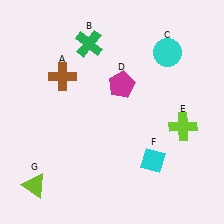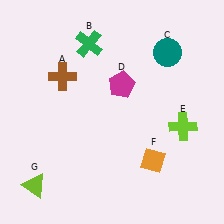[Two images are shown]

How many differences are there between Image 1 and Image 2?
There are 2 differences between the two images.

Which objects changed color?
C changed from cyan to teal. F changed from cyan to orange.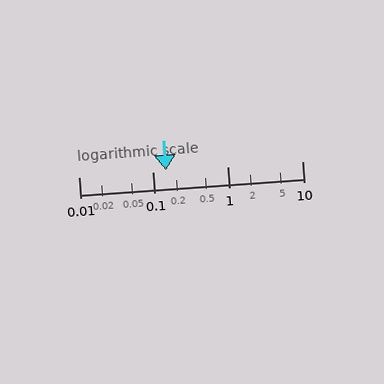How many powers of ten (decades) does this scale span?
The scale spans 3 decades, from 0.01 to 10.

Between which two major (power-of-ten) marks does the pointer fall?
The pointer is between 0.1 and 1.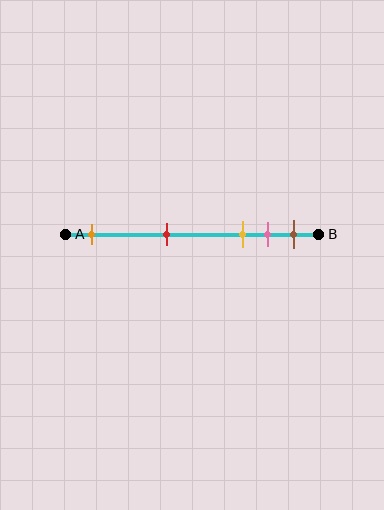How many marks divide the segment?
There are 5 marks dividing the segment.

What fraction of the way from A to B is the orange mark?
The orange mark is approximately 10% (0.1) of the way from A to B.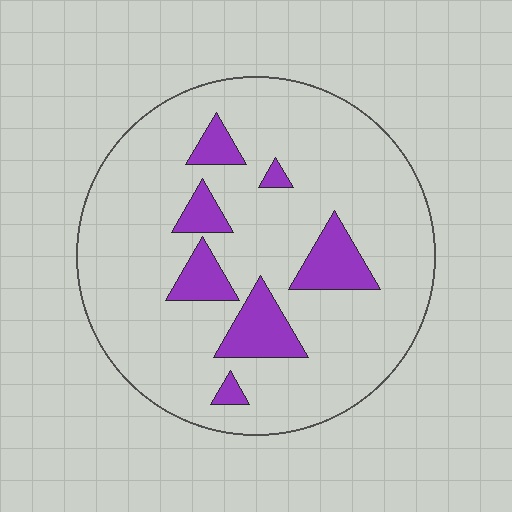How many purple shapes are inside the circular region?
7.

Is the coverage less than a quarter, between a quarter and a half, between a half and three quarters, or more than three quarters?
Less than a quarter.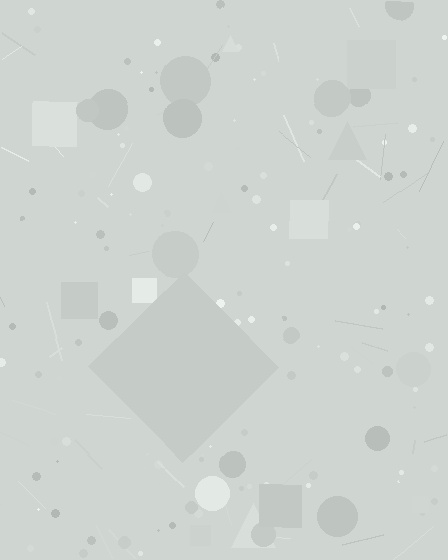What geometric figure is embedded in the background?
A diamond is embedded in the background.